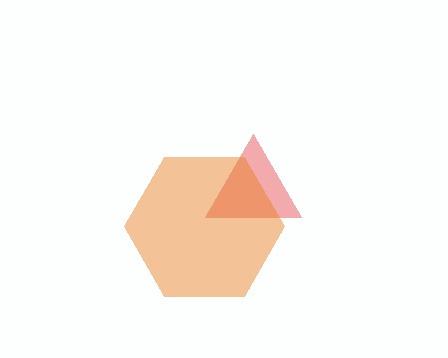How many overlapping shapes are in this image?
There are 2 overlapping shapes in the image.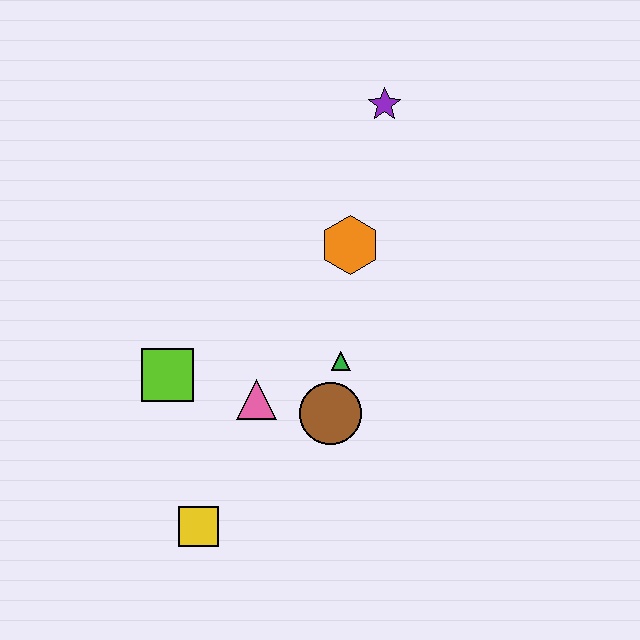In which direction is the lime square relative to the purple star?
The lime square is below the purple star.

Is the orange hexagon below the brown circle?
No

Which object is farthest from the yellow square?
The purple star is farthest from the yellow square.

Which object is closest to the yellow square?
The pink triangle is closest to the yellow square.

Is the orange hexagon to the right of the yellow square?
Yes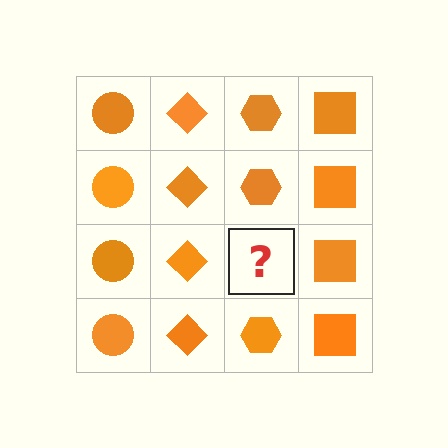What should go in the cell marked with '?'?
The missing cell should contain an orange hexagon.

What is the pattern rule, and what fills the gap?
The rule is that each column has a consistent shape. The gap should be filled with an orange hexagon.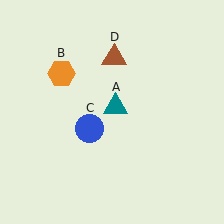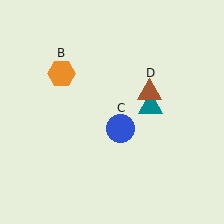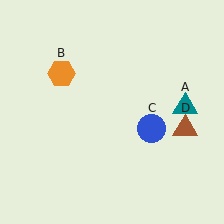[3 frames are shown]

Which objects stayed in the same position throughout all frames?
Orange hexagon (object B) remained stationary.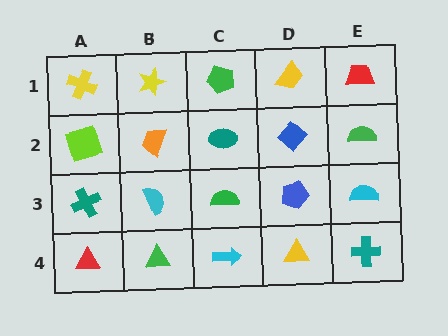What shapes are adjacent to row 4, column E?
A cyan semicircle (row 3, column E), a yellow triangle (row 4, column D).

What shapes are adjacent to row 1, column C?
A teal ellipse (row 2, column C), a yellow star (row 1, column B), a yellow trapezoid (row 1, column D).